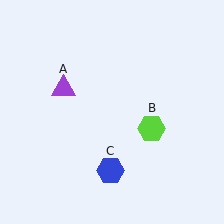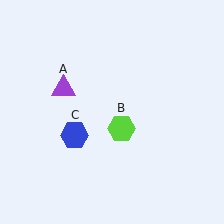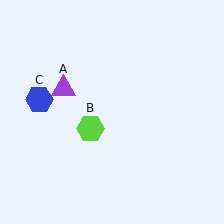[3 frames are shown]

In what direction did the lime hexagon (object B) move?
The lime hexagon (object B) moved left.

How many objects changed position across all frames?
2 objects changed position: lime hexagon (object B), blue hexagon (object C).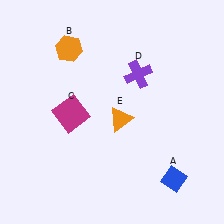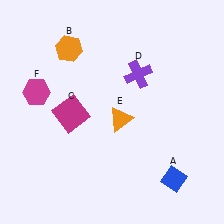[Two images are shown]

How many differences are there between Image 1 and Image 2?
There is 1 difference between the two images.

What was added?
A magenta hexagon (F) was added in Image 2.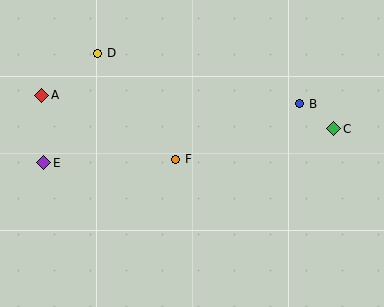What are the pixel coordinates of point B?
Point B is at (300, 104).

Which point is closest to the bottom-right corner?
Point C is closest to the bottom-right corner.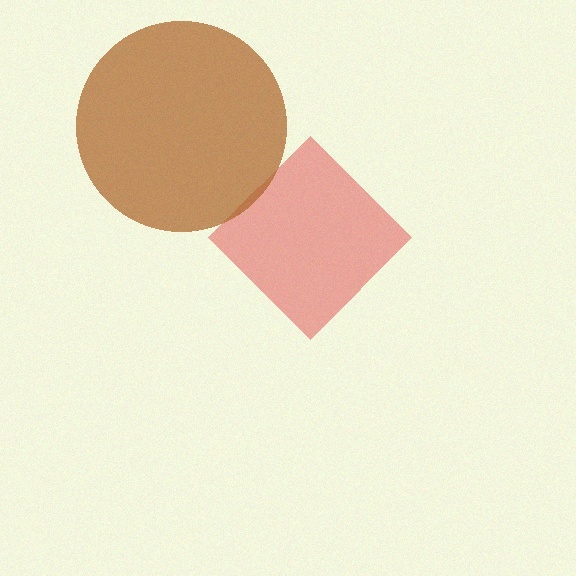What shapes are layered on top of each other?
The layered shapes are: a red diamond, a brown circle.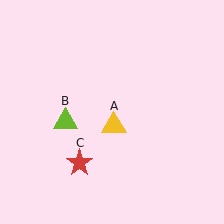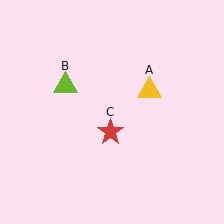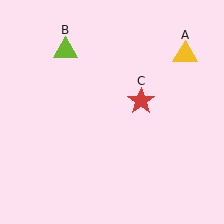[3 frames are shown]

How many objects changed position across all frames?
3 objects changed position: yellow triangle (object A), lime triangle (object B), red star (object C).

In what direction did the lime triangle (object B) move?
The lime triangle (object B) moved up.